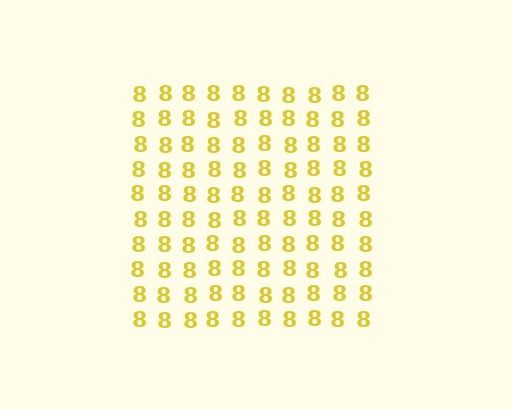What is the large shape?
The large shape is a square.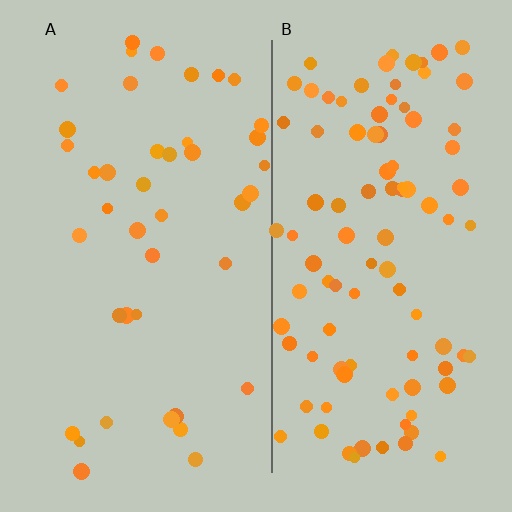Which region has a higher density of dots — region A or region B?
B (the right).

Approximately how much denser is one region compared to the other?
Approximately 2.3× — region B over region A.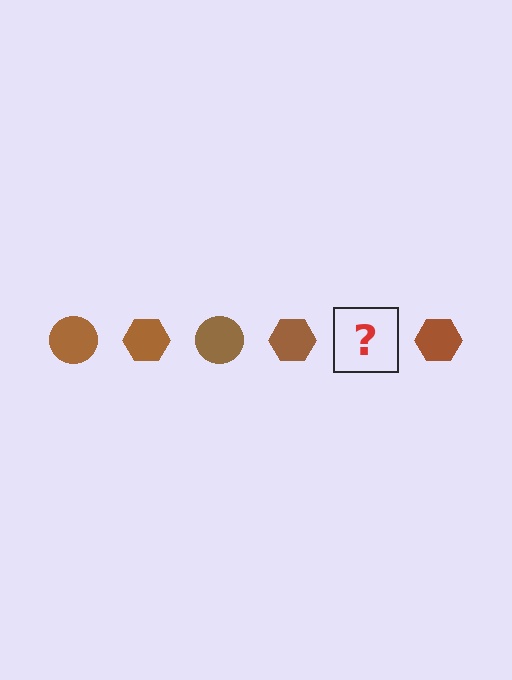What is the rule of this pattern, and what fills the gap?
The rule is that the pattern cycles through circle, hexagon shapes in brown. The gap should be filled with a brown circle.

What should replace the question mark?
The question mark should be replaced with a brown circle.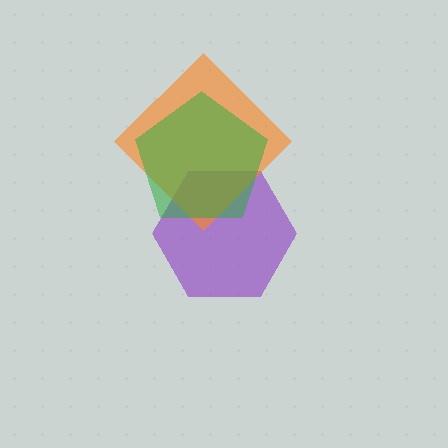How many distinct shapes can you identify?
There are 3 distinct shapes: a purple hexagon, an orange diamond, a green pentagon.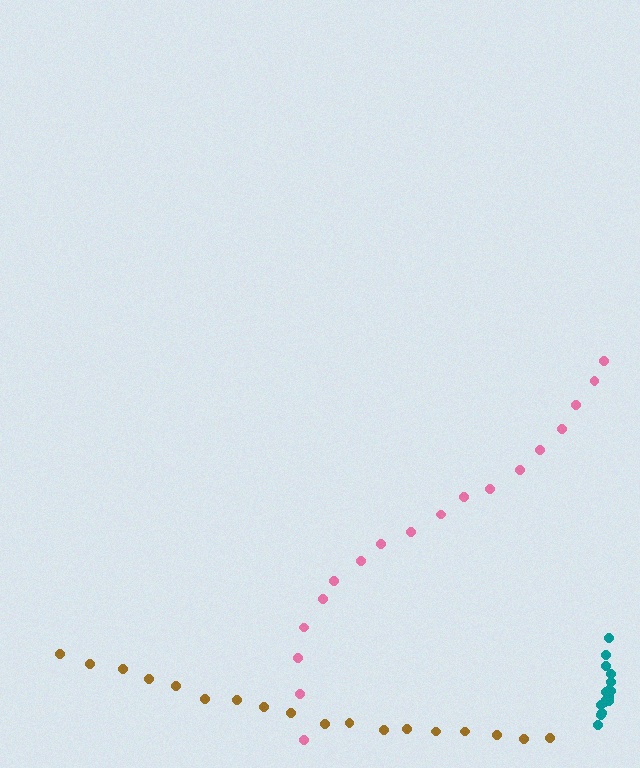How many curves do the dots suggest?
There are 3 distinct paths.